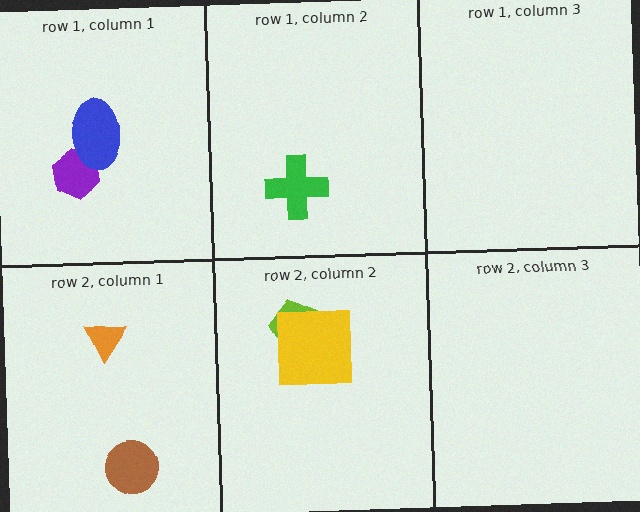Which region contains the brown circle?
The row 2, column 1 region.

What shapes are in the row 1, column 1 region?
The purple hexagon, the blue ellipse.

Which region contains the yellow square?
The row 2, column 2 region.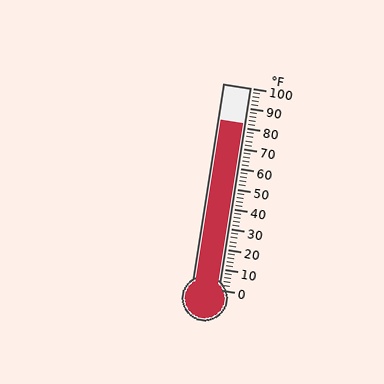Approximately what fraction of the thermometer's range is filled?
The thermometer is filled to approximately 80% of its range.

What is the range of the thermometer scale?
The thermometer scale ranges from 0°F to 100°F.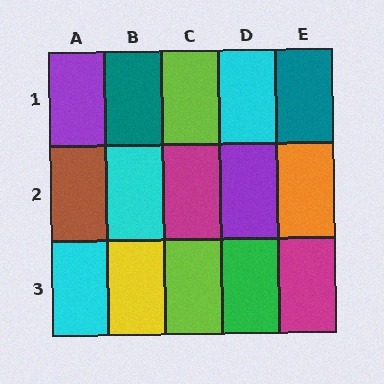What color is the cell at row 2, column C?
Magenta.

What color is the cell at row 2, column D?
Purple.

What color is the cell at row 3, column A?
Cyan.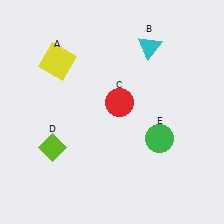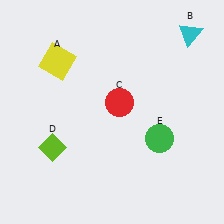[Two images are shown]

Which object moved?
The cyan triangle (B) moved right.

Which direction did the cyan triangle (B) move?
The cyan triangle (B) moved right.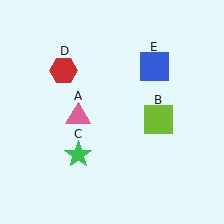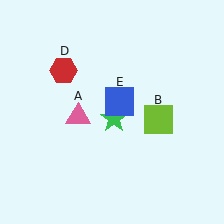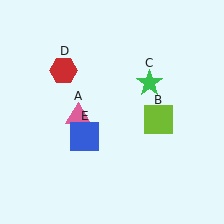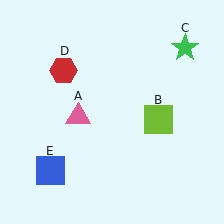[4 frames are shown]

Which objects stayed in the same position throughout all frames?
Pink triangle (object A) and lime square (object B) and red hexagon (object D) remained stationary.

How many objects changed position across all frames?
2 objects changed position: green star (object C), blue square (object E).